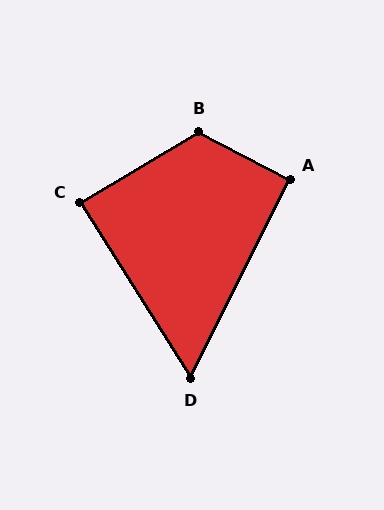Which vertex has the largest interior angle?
B, at approximately 121 degrees.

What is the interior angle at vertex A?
Approximately 91 degrees (approximately right).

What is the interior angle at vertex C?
Approximately 89 degrees (approximately right).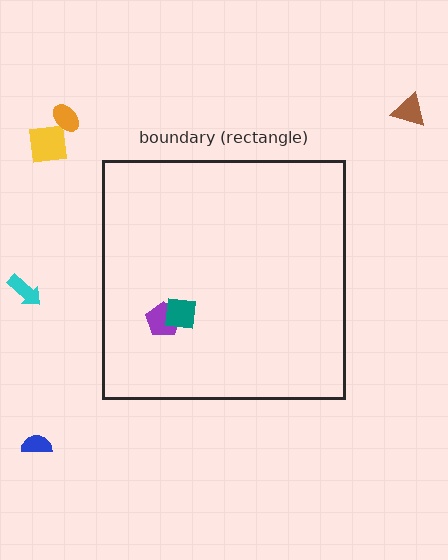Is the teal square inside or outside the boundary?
Inside.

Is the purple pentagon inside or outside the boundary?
Inside.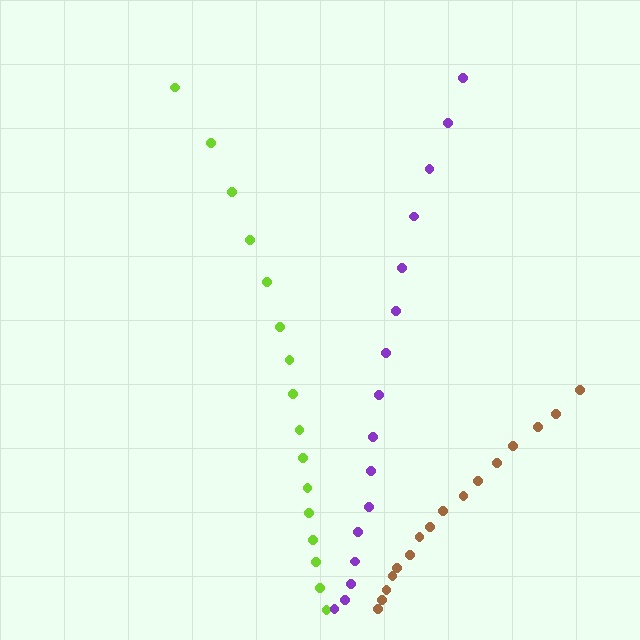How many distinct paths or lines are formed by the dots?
There are 3 distinct paths.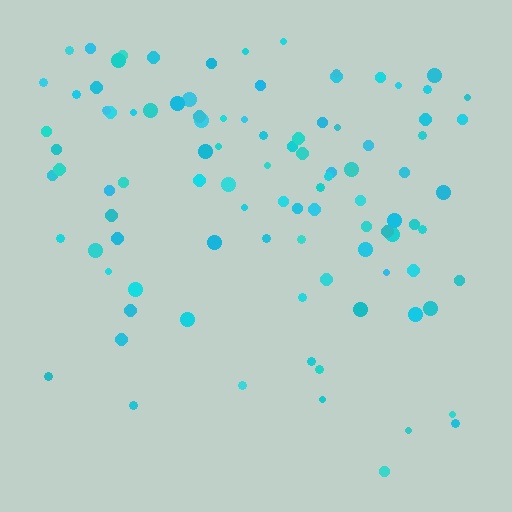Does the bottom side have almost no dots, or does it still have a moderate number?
Still a moderate number, just noticeably fewer than the top.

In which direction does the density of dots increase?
From bottom to top, with the top side densest.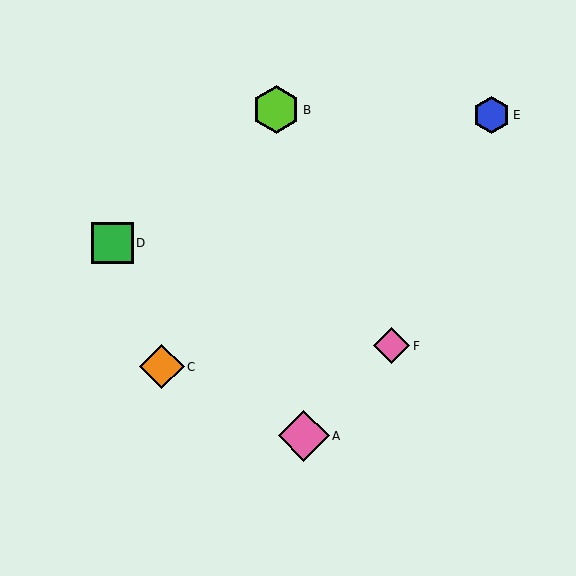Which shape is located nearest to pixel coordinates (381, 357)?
The pink diamond (labeled F) at (392, 346) is nearest to that location.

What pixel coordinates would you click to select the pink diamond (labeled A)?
Click at (304, 436) to select the pink diamond A.